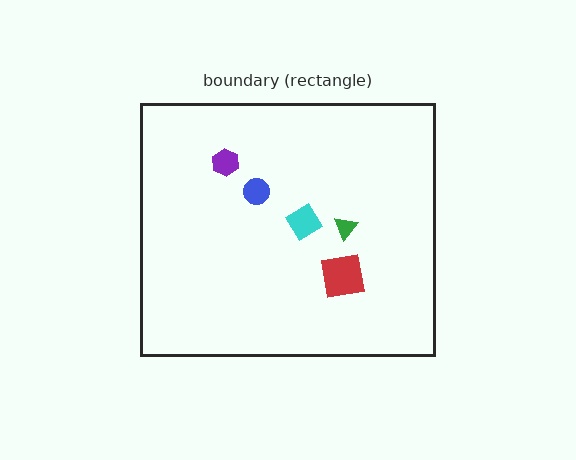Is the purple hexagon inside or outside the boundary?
Inside.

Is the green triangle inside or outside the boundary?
Inside.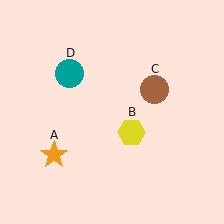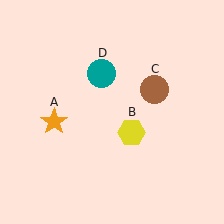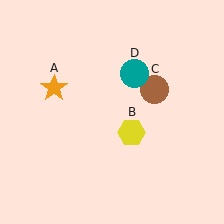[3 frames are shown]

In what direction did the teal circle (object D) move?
The teal circle (object D) moved right.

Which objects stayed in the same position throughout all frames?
Yellow hexagon (object B) and brown circle (object C) remained stationary.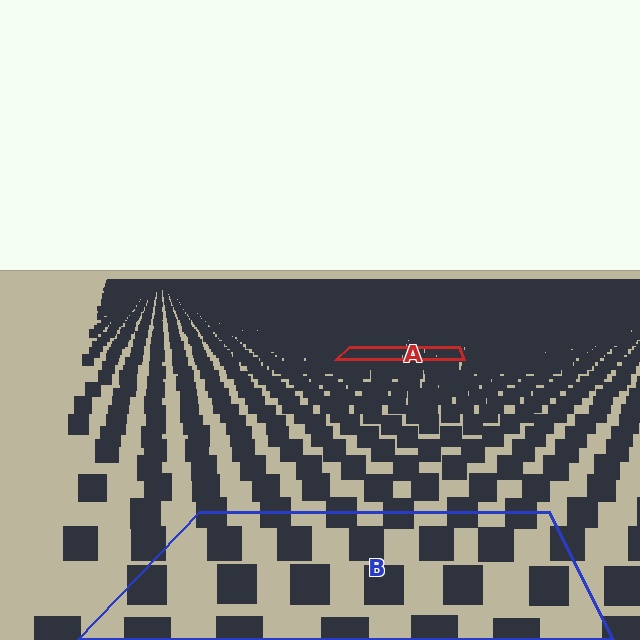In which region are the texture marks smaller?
The texture marks are smaller in region A, because it is farther away.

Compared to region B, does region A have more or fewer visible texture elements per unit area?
Region A has more texture elements per unit area — they are packed more densely because it is farther away.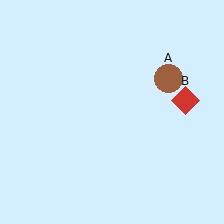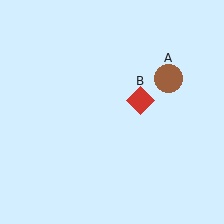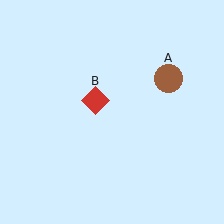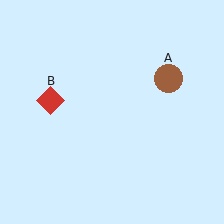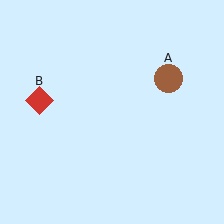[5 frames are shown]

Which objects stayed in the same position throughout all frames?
Brown circle (object A) remained stationary.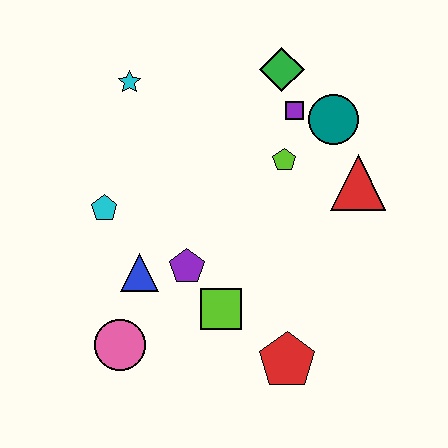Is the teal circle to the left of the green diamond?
No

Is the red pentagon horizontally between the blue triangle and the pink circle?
No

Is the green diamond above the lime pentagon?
Yes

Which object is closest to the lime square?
The purple pentagon is closest to the lime square.